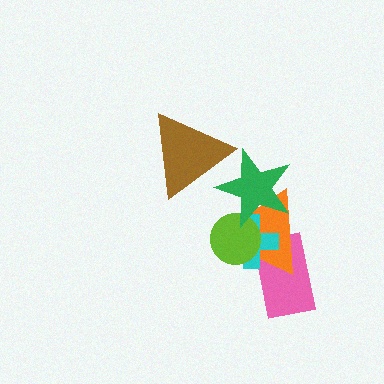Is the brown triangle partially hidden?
Yes, it is partially covered by another shape.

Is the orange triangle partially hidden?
Yes, it is partially covered by another shape.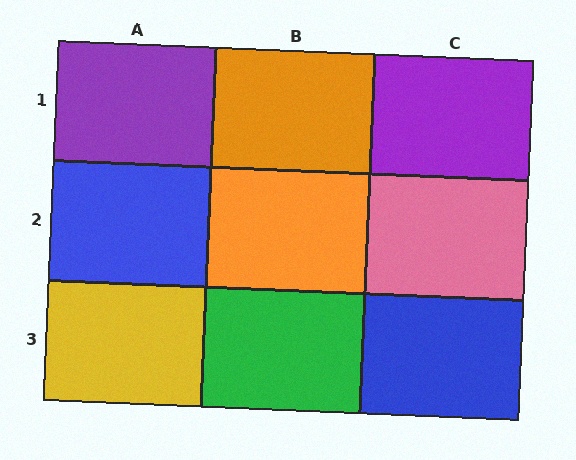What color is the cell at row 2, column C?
Pink.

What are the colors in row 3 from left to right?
Yellow, green, blue.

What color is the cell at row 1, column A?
Purple.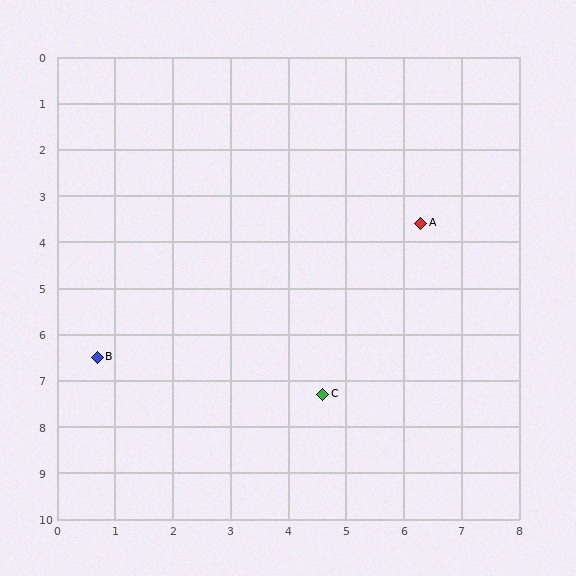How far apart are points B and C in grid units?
Points B and C are about 4.0 grid units apart.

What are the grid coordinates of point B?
Point B is at approximately (0.7, 6.5).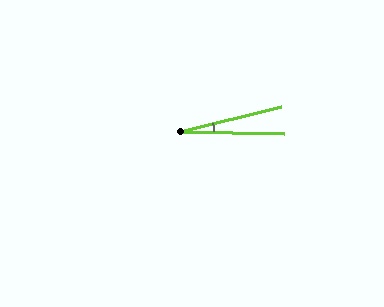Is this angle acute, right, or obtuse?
It is acute.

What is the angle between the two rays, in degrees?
Approximately 15 degrees.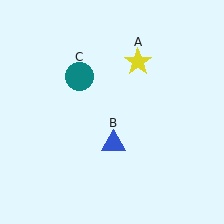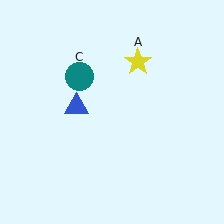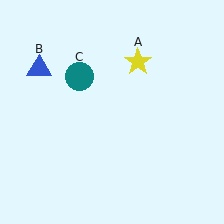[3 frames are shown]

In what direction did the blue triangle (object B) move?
The blue triangle (object B) moved up and to the left.